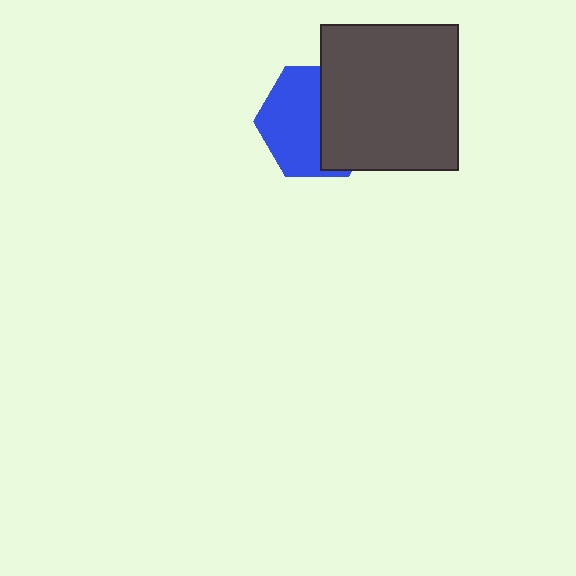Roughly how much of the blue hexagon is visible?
About half of it is visible (roughly 54%).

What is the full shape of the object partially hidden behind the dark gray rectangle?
The partially hidden object is a blue hexagon.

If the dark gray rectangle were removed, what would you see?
You would see the complete blue hexagon.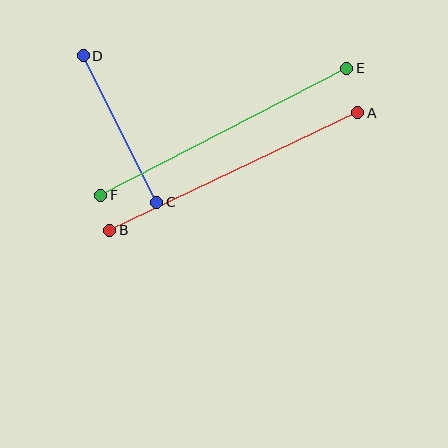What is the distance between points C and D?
The distance is approximately 164 pixels.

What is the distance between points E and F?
The distance is approximately 277 pixels.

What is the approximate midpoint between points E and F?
The midpoint is at approximately (224, 132) pixels.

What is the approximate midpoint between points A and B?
The midpoint is at approximately (234, 171) pixels.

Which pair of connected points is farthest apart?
Points E and F are farthest apart.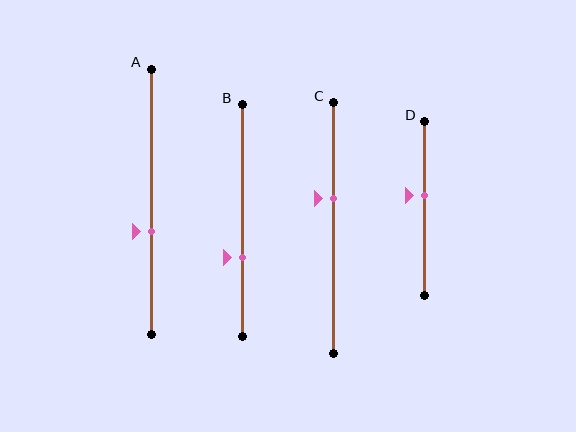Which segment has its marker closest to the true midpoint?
Segment D has its marker closest to the true midpoint.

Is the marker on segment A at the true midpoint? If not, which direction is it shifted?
No, the marker on segment A is shifted downward by about 11% of the segment length.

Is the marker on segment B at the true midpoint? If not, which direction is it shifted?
No, the marker on segment B is shifted downward by about 16% of the segment length.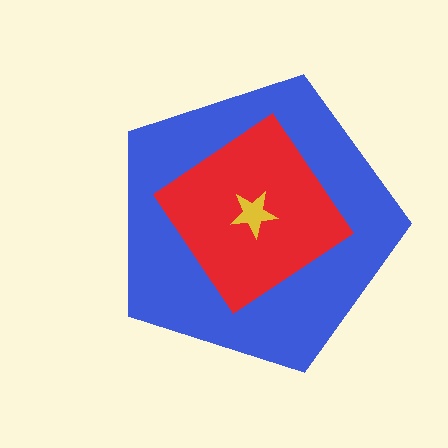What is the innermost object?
The yellow star.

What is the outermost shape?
The blue pentagon.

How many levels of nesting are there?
3.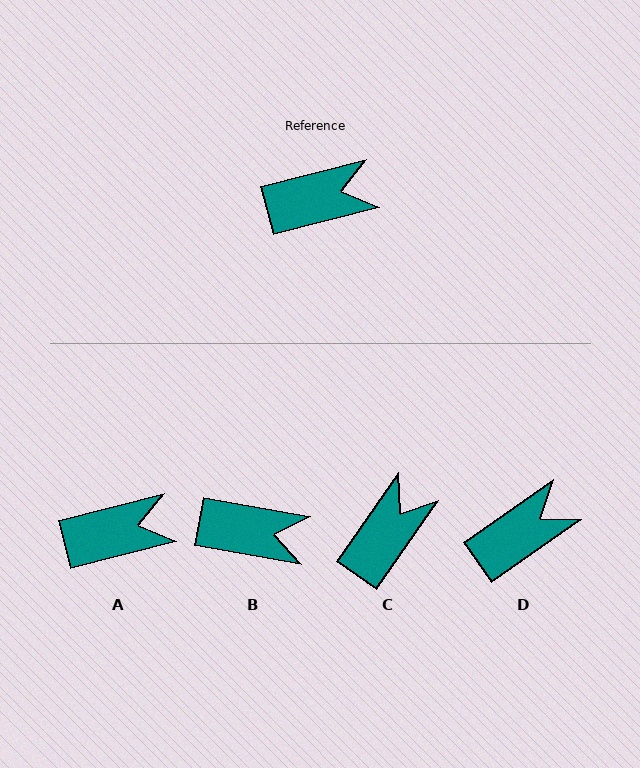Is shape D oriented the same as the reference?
No, it is off by about 21 degrees.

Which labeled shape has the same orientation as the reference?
A.